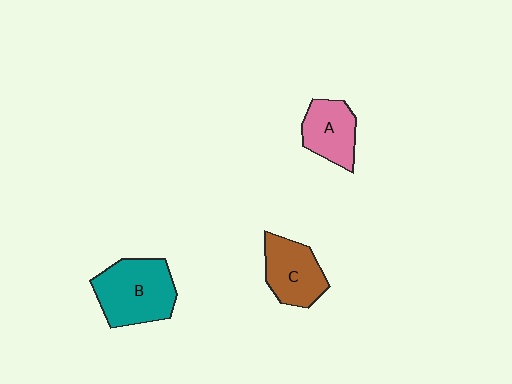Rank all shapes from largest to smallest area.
From largest to smallest: B (teal), C (brown), A (pink).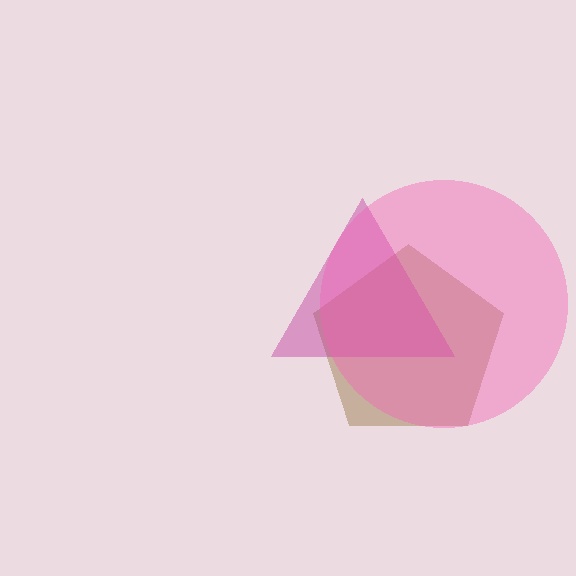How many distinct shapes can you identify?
There are 3 distinct shapes: a brown pentagon, a magenta triangle, a pink circle.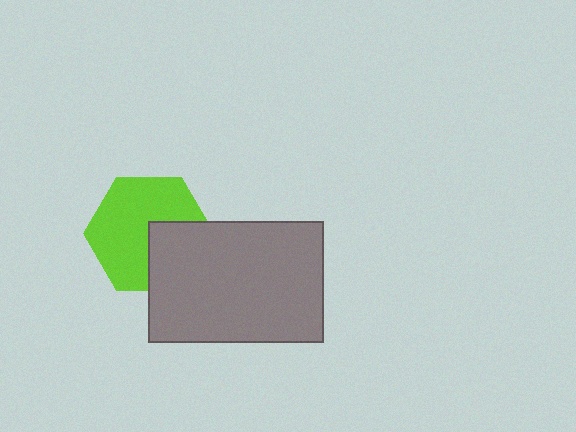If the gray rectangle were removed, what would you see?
You would see the complete lime hexagon.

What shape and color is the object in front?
The object in front is a gray rectangle.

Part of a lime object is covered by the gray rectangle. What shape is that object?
It is a hexagon.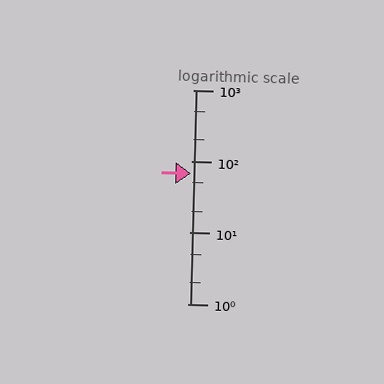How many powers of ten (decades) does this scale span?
The scale spans 3 decades, from 1 to 1000.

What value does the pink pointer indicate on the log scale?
The pointer indicates approximately 67.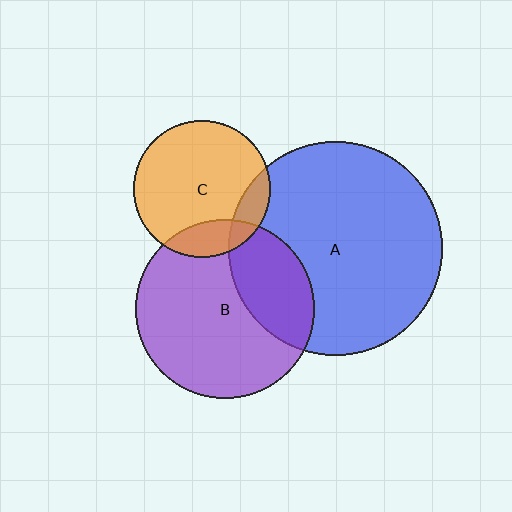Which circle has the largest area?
Circle A (blue).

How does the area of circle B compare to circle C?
Approximately 1.7 times.